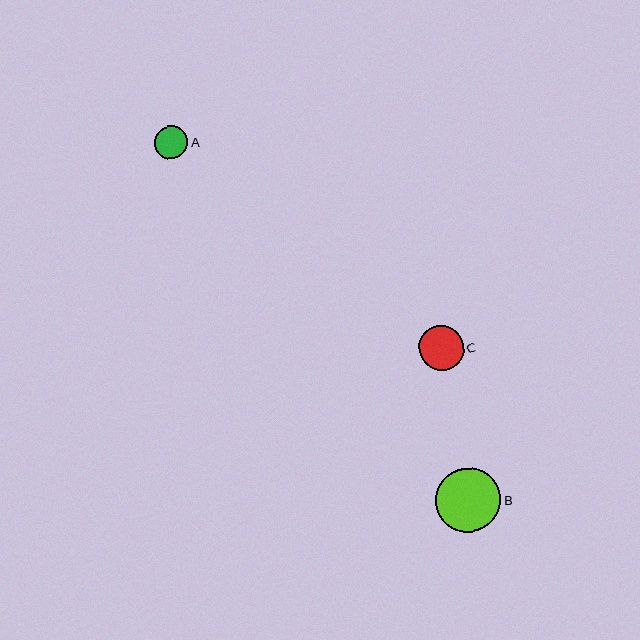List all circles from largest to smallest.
From largest to smallest: B, C, A.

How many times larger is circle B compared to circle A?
Circle B is approximately 2.0 times the size of circle A.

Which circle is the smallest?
Circle A is the smallest with a size of approximately 33 pixels.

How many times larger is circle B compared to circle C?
Circle B is approximately 1.4 times the size of circle C.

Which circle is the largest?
Circle B is the largest with a size of approximately 65 pixels.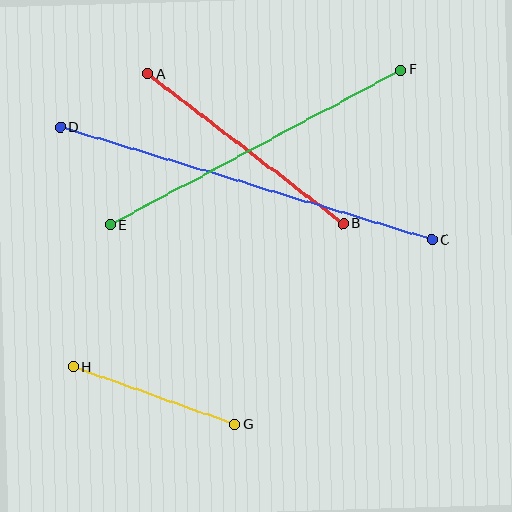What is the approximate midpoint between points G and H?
The midpoint is at approximately (154, 396) pixels.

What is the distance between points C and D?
The distance is approximately 388 pixels.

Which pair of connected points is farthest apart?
Points C and D are farthest apart.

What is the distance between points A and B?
The distance is approximately 247 pixels.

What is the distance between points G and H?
The distance is approximately 171 pixels.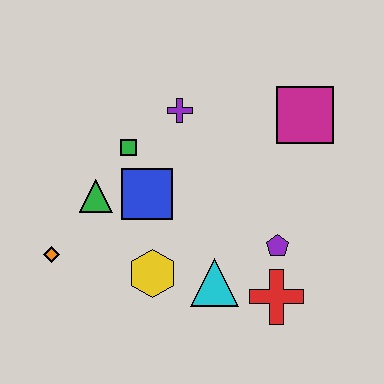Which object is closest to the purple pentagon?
The red cross is closest to the purple pentagon.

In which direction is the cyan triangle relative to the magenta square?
The cyan triangle is below the magenta square.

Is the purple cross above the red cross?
Yes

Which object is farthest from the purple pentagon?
The orange diamond is farthest from the purple pentagon.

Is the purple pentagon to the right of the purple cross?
Yes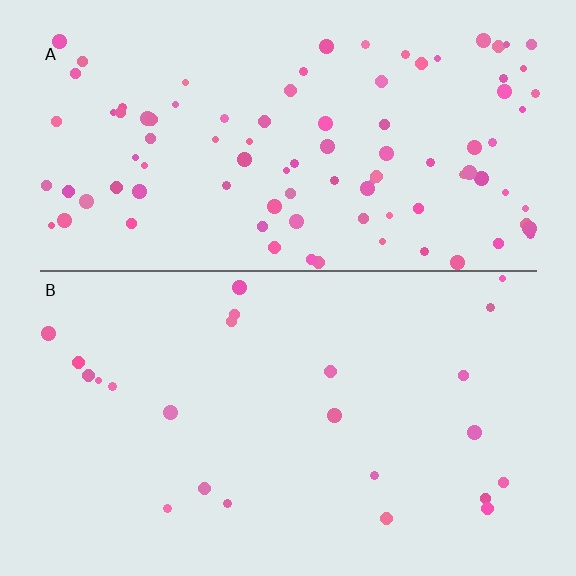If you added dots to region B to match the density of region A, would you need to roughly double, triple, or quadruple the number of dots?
Approximately quadruple.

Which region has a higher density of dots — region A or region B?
A (the top).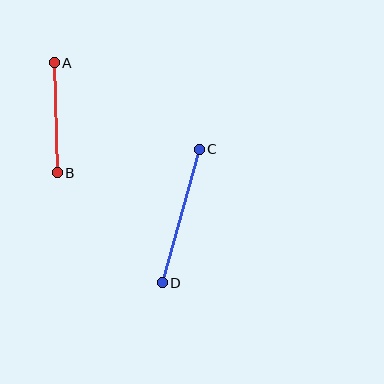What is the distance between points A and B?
The distance is approximately 110 pixels.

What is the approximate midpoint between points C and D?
The midpoint is at approximately (181, 216) pixels.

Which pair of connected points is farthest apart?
Points C and D are farthest apart.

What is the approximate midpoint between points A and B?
The midpoint is at approximately (56, 118) pixels.